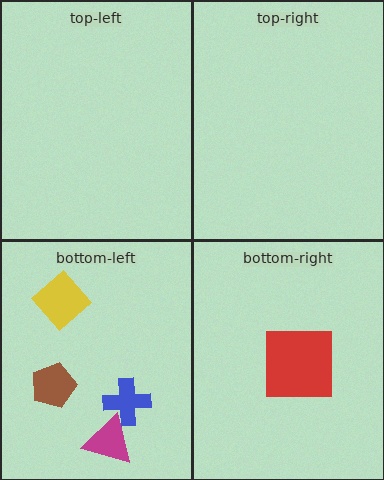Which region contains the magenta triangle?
The bottom-left region.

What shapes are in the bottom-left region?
The yellow diamond, the brown pentagon, the magenta triangle, the blue cross.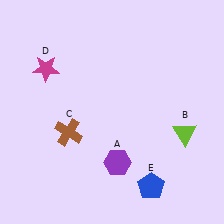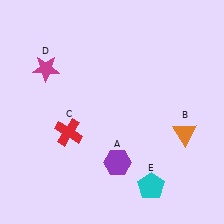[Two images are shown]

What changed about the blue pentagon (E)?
In Image 1, E is blue. In Image 2, it changed to cyan.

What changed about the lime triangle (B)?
In Image 1, B is lime. In Image 2, it changed to orange.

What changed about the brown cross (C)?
In Image 1, C is brown. In Image 2, it changed to red.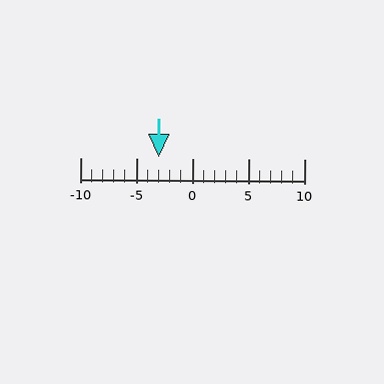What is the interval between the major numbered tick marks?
The major tick marks are spaced 5 units apart.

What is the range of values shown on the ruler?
The ruler shows values from -10 to 10.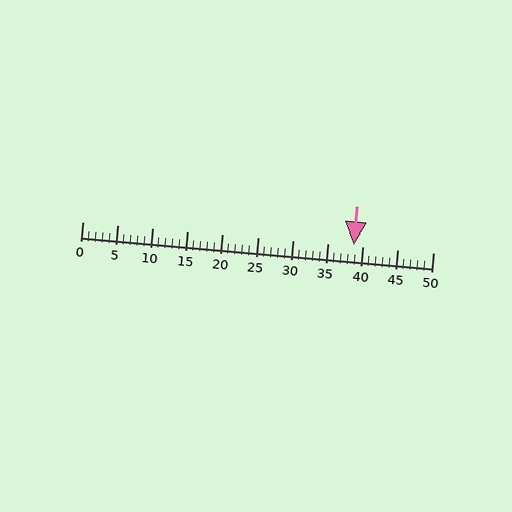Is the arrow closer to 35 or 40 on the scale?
The arrow is closer to 40.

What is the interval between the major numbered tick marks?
The major tick marks are spaced 5 units apart.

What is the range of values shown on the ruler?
The ruler shows values from 0 to 50.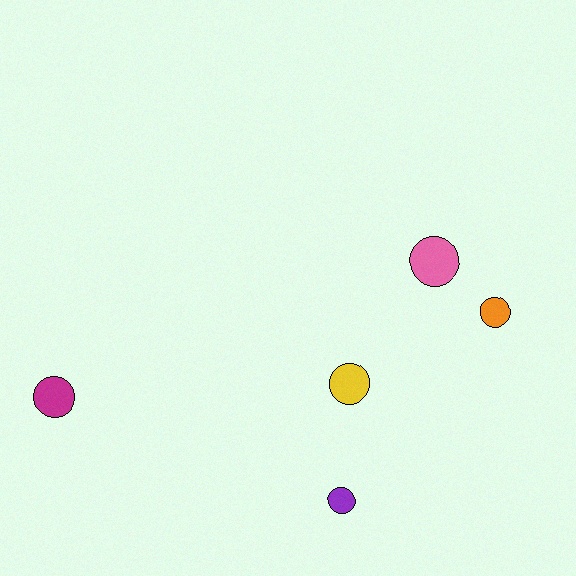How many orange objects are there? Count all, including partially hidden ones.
There is 1 orange object.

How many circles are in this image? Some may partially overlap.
There are 5 circles.